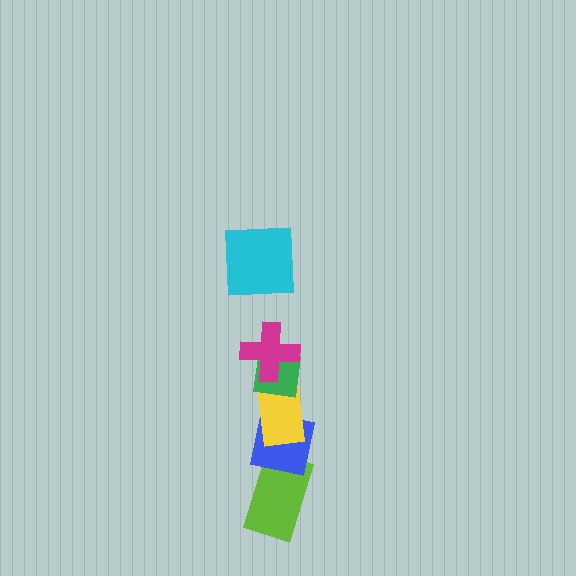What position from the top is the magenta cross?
The magenta cross is 2nd from the top.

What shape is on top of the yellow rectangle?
The green square is on top of the yellow rectangle.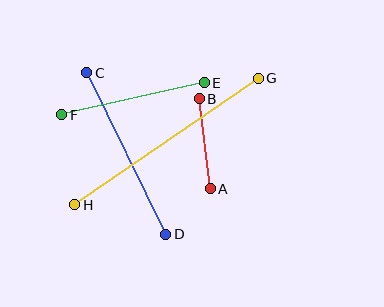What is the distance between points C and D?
The distance is approximately 180 pixels.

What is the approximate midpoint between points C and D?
The midpoint is at approximately (126, 153) pixels.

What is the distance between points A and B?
The distance is approximately 91 pixels.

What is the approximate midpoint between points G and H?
The midpoint is at approximately (167, 142) pixels.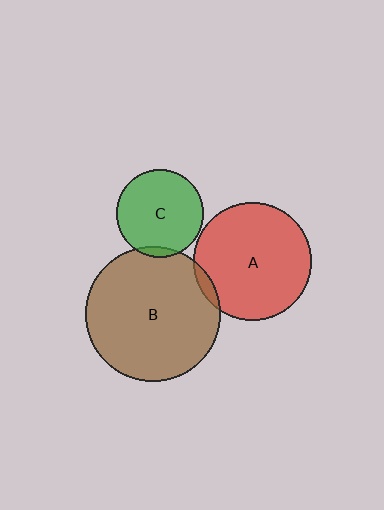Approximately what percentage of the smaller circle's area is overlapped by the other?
Approximately 5%.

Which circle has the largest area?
Circle B (brown).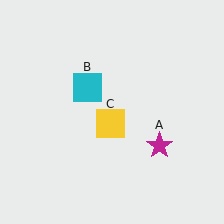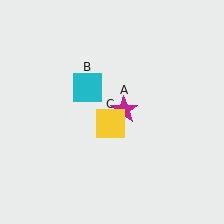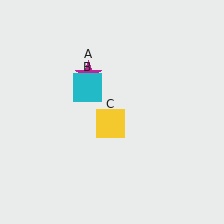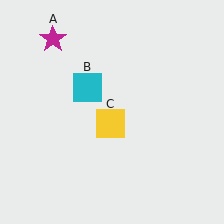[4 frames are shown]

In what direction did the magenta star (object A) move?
The magenta star (object A) moved up and to the left.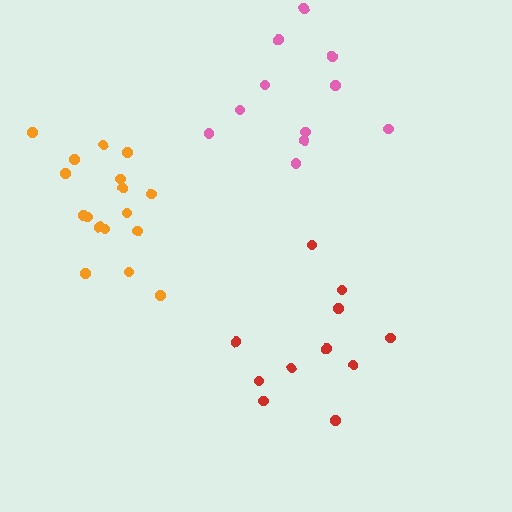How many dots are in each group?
Group 1: 11 dots, Group 2: 11 dots, Group 3: 17 dots (39 total).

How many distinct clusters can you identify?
There are 3 distinct clusters.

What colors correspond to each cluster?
The clusters are colored: red, pink, orange.